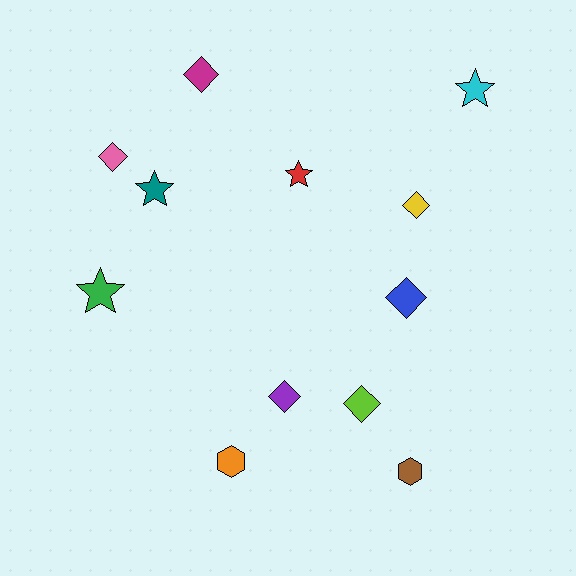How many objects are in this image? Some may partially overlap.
There are 12 objects.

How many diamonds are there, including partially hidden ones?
There are 6 diamonds.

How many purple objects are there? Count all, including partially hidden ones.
There is 1 purple object.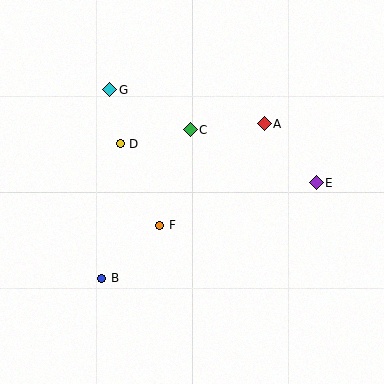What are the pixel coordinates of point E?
Point E is at (316, 183).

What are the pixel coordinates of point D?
Point D is at (120, 144).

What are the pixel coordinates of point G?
Point G is at (110, 90).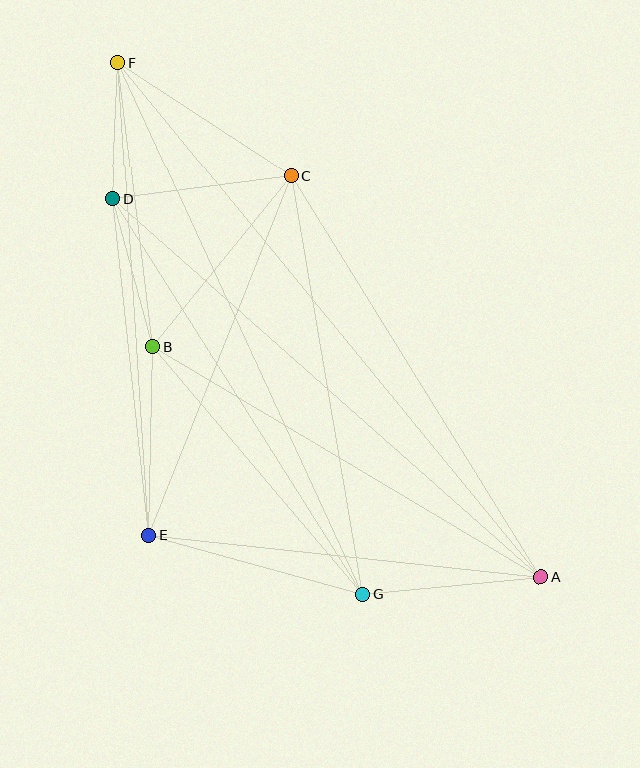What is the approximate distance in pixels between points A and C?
The distance between A and C is approximately 473 pixels.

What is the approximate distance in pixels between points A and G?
The distance between A and G is approximately 179 pixels.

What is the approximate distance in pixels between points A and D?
The distance between A and D is approximately 572 pixels.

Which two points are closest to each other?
Points D and F are closest to each other.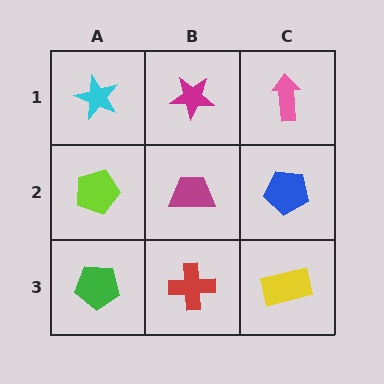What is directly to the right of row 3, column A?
A red cross.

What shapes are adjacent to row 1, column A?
A lime pentagon (row 2, column A), a magenta star (row 1, column B).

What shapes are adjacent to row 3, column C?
A blue pentagon (row 2, column C), a red cross (row 3, column B).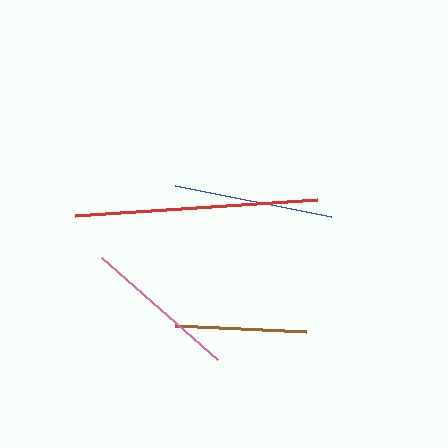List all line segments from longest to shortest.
From longest to shortest: red, blue, pink, brown.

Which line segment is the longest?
The red line is the longest at approximately 242 pixels.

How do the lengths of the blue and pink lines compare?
The blue and pink lines are approximately the same length.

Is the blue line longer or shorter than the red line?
The red line is longer than the blue line.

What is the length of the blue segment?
The blue segment is approximately 159 pixels long.